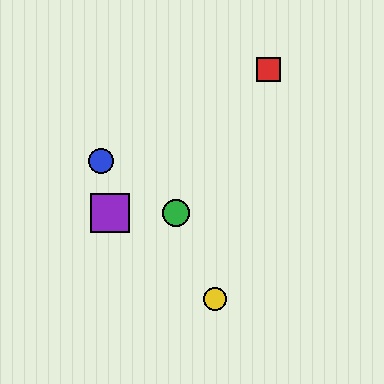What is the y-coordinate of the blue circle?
The blue circle is at y≈161.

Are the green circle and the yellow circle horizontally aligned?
No, the green circle is at y≈213 and the yellow circle is at y≈299.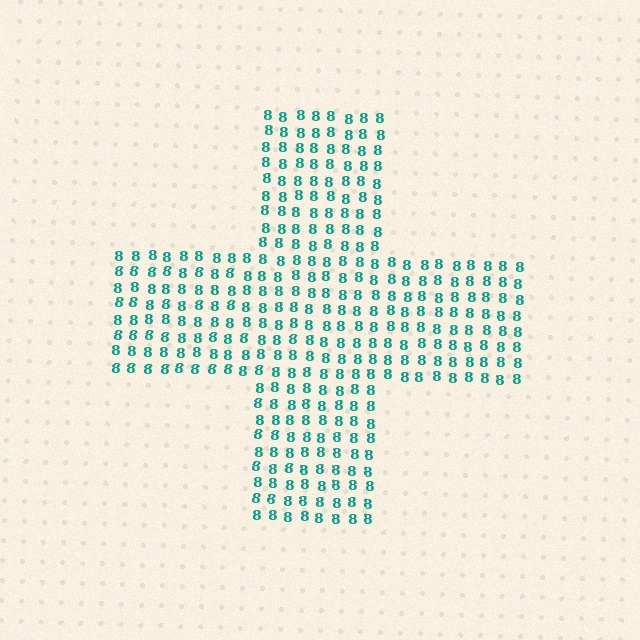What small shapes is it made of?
It is made of small digit 8's.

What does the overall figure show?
The overall figure shows a cross.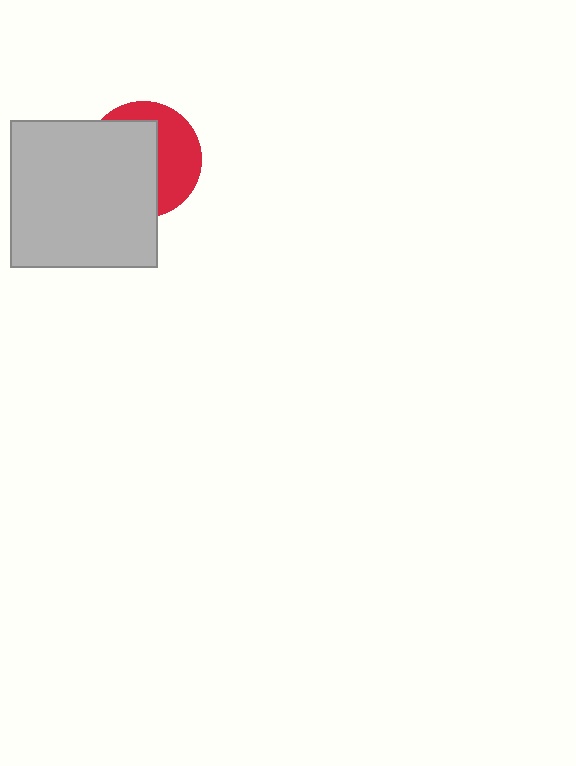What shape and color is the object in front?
The object in front is a light gray square.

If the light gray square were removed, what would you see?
You would see the complete red circle.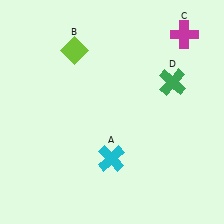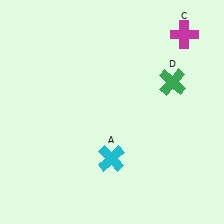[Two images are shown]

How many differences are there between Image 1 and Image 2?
There is 1 difference between the two images.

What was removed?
The lime diamond (B) was removed in Image 2.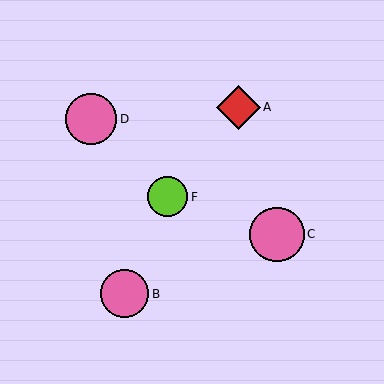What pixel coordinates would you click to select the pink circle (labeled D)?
Click at (91, 119) to select the pink circle D.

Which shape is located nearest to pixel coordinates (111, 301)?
The pink circle (labeled B) at (124, 294) is nearest to that location.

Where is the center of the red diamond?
The center of the red diamond is at (238, 107).